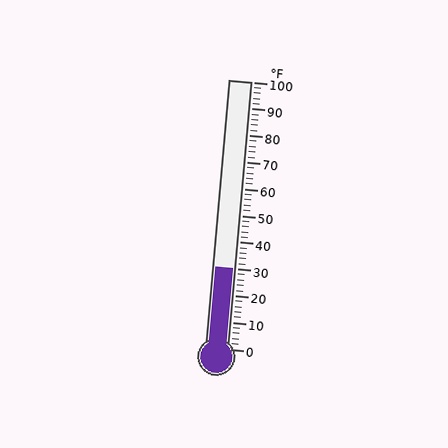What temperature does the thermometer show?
The thermometer shows approximately 30°F.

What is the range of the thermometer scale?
The thermometer scale ranges from 0°F to 100°F.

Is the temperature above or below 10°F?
The temperature is above 10°F.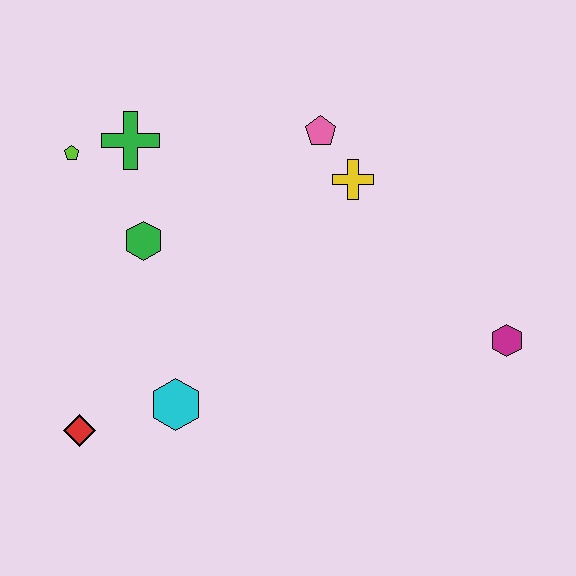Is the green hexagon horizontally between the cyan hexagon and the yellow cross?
No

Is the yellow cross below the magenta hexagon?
No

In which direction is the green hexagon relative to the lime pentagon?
The green hexagon is below the lime pentagon.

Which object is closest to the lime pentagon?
The green cross is closest to the lime pentagon.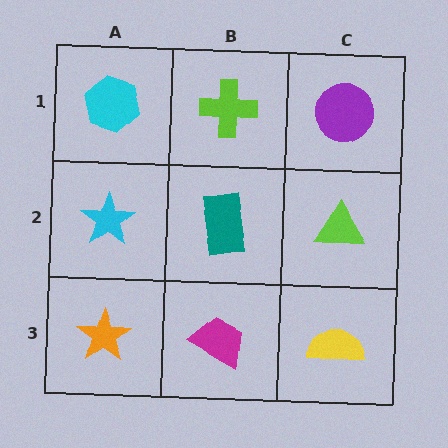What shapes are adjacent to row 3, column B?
A teal rectangle (row 2, column B), an orange star (row 3, column A), a yellow semicircle (row 3, column C).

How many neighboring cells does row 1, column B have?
3.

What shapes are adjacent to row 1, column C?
A lime triangle (row 2, column C), a lime cross (row 1, column B).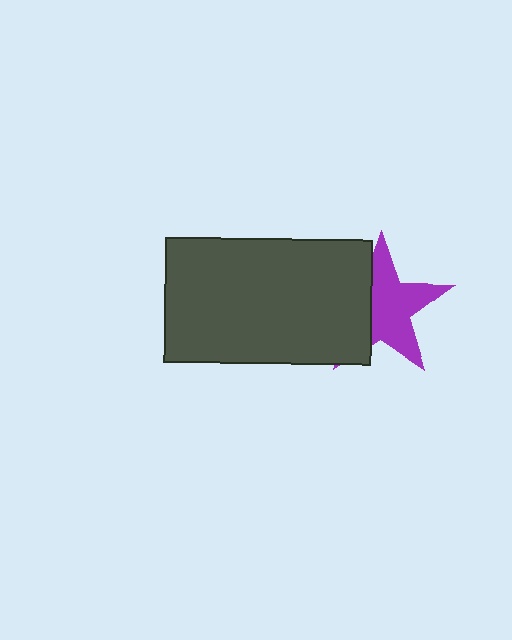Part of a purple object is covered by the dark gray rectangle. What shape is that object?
It is a star.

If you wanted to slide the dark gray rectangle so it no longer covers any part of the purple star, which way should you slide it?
Slide it left — that is the most direct way to separate the two shapes.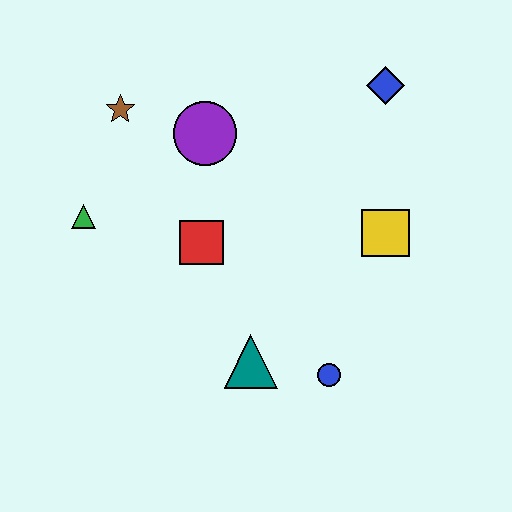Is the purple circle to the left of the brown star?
No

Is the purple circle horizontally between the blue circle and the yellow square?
No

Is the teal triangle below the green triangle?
Yes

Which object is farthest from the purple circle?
The blue circle is farthest from the purple circle.